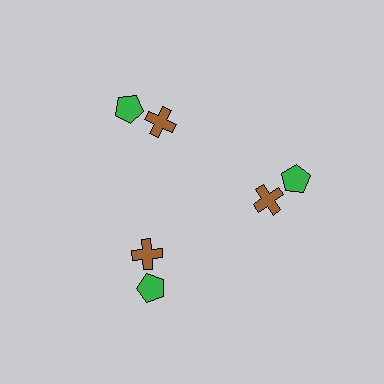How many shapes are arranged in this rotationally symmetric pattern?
There are 6 shapes, arranged in 3 groups of 2.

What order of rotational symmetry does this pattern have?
This pattern has 3-fold rotational symmetry.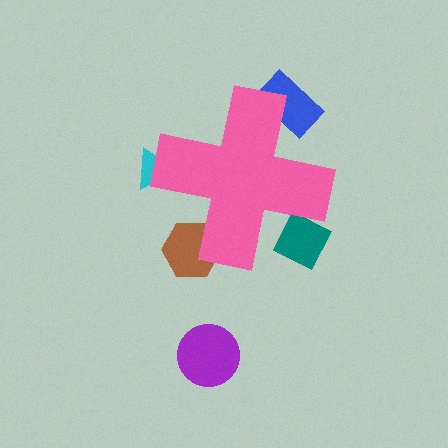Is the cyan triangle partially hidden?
Yes, the cyan triangle is partially hidden behind the pink cross.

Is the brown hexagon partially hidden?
Yes, the brown hexagon is partially hidden behind the pink cross.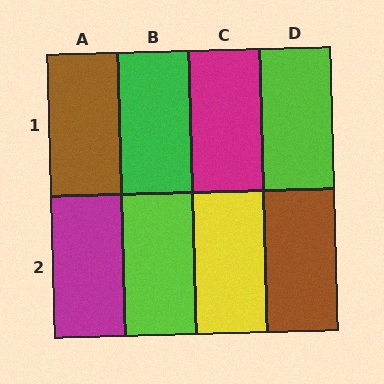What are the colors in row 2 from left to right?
Magenta, lime, yellow, brown.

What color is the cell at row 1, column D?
Lime.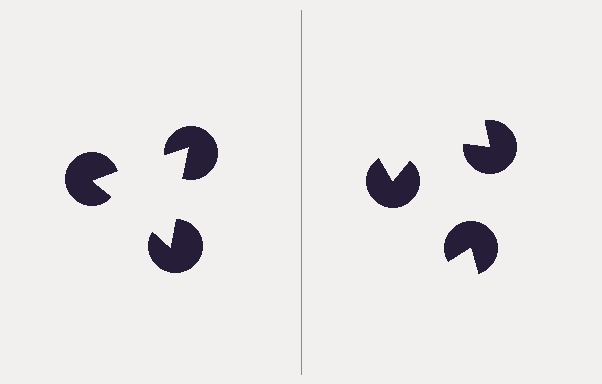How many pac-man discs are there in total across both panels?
6 — 3 on each side.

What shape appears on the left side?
An illusory triangle.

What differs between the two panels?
The pac-man discs are positioned identically on both sides; only the wedge orientations differ. On the left they align to a triangle; on the right they are misaligned.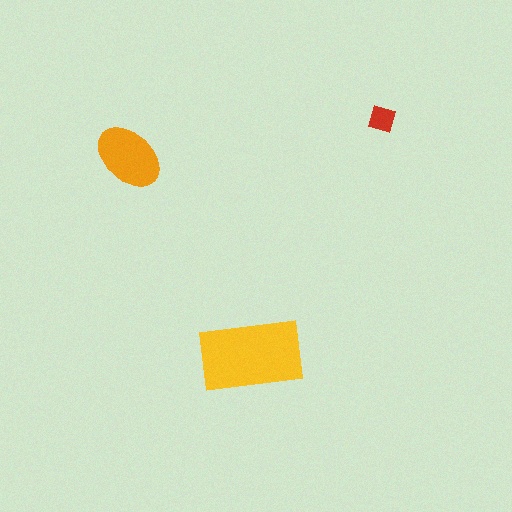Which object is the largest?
The yellow rectangle.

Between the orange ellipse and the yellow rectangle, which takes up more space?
The yellow rectangle.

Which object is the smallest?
The red diamond.